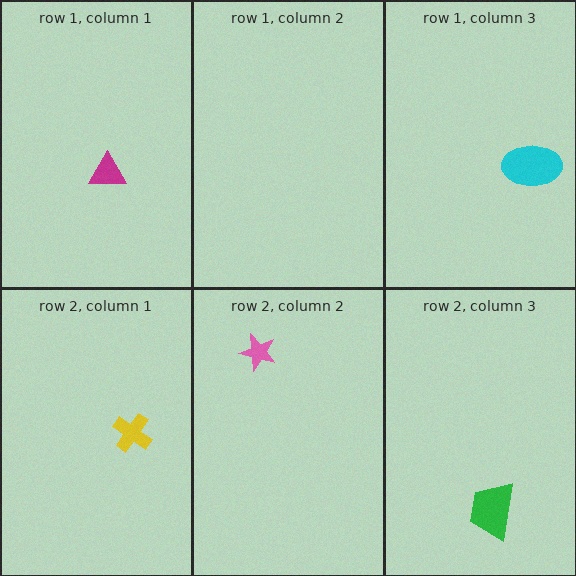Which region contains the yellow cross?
The row 2, column 1 region.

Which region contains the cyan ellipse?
The row 1, column 3 region.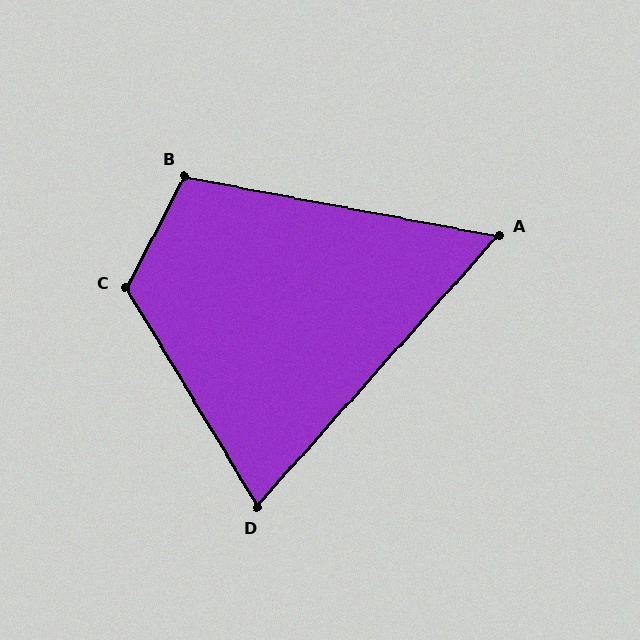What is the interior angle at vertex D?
Approximately 73 degrees (acute).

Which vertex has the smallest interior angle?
A, at approximately 59 degrees.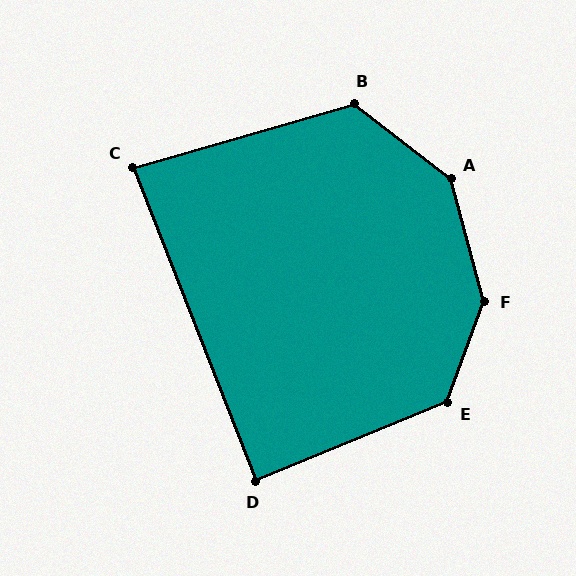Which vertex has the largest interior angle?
F, at approximately 145 degrees.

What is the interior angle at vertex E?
Approximately 132 degrees (obtuse).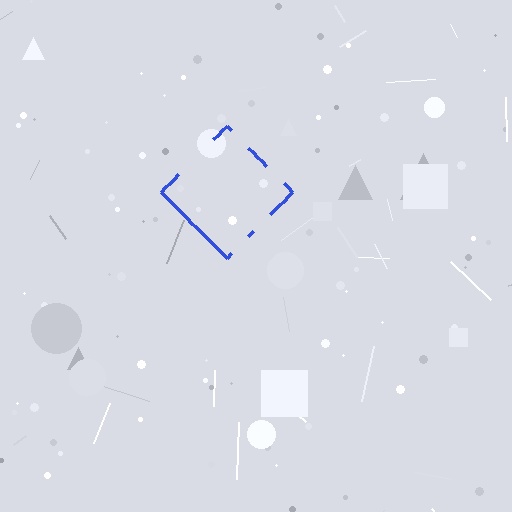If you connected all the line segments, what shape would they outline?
They would outline a diamond.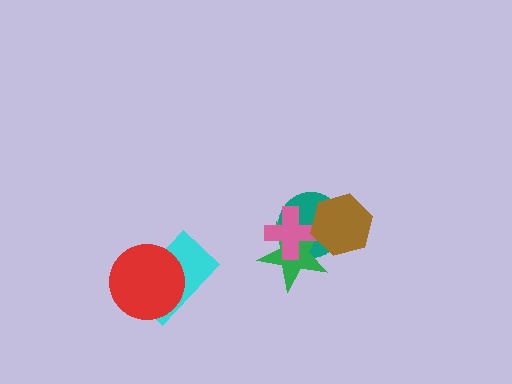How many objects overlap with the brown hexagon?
3 objects overlap with the brown hexagon.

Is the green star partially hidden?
Yes, it is partially covered by another shape.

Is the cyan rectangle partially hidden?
Yes, it is partially covered by another shape.